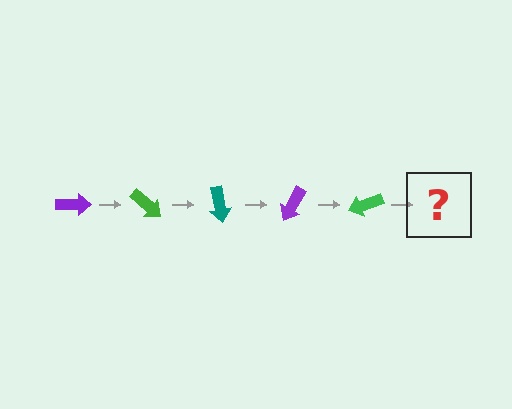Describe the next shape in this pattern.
It should be a teal arrow, rotated 200 degrees from the start.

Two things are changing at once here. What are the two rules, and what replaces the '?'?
The two rules are that it rotates 40 degrees each step and the color cycles through purple, green, and teal. The '?' should be a teal arrow, rotated 200 degrees from the start.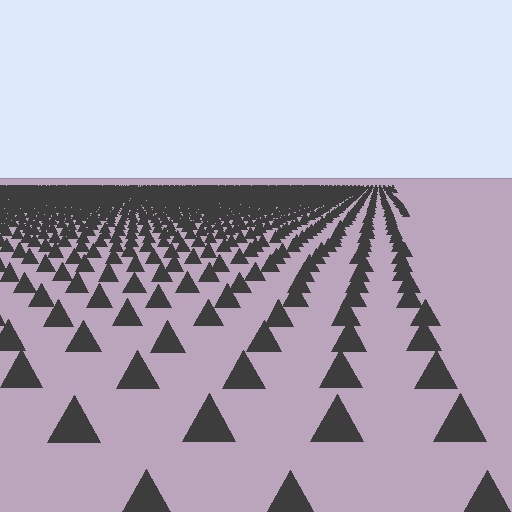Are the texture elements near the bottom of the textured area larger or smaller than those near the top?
Larger. Near the bottom, elements are closer to the viewer and appear at a bigger on-screen size.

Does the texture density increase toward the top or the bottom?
Density increases toward the top.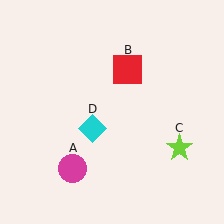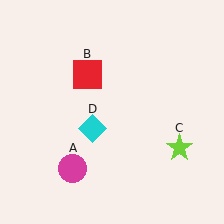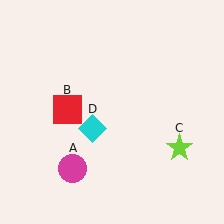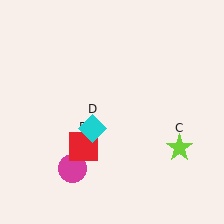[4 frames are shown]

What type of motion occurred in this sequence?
The red square (object B) rotated counterclockwise around the center of the scene.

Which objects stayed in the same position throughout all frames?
Magenta circle (object A) and lime star (object C) and cyan diamond (object D) remained stationary.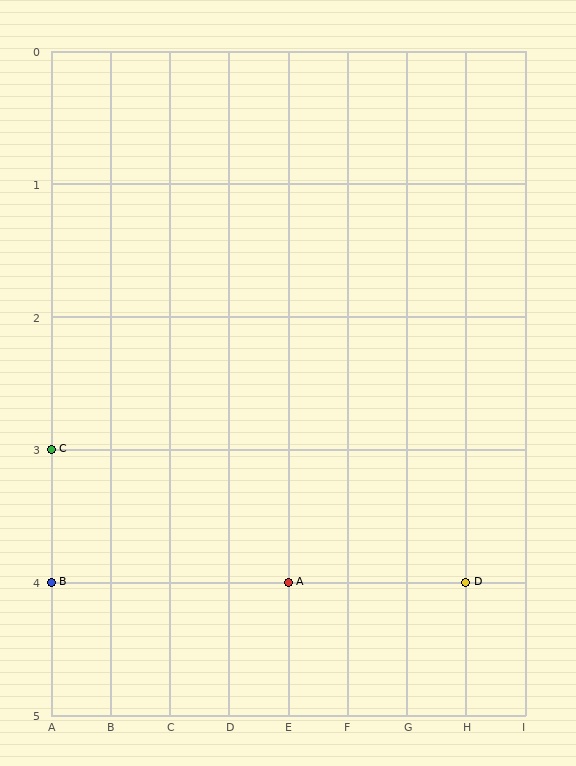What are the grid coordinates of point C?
Point C is at grid coordinates (A, 3).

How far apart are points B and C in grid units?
Points B and C are 1 row apart.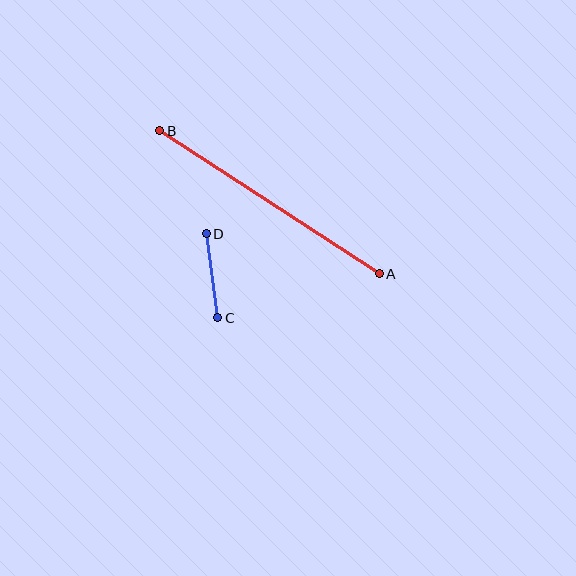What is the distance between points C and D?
The distance is approximately 85 pixels.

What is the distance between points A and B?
The distance is approximately 262 pixels.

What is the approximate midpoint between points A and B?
The midpoint is at approximately (269, 202) pixels.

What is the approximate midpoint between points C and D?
The midpoint is at approximately (212, 276) pixels.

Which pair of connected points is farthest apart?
Points A and B are farthest apart.